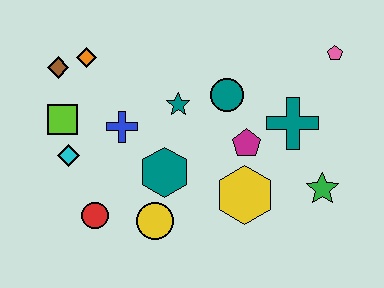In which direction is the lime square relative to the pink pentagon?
The lime square is to the left of the pink pentagon.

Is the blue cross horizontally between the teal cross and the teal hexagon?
No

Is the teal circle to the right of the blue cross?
Yes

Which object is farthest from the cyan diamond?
The pink pentagon is farthest from the cyan diamond.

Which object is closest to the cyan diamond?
The lime square is closest to the cyan diamond.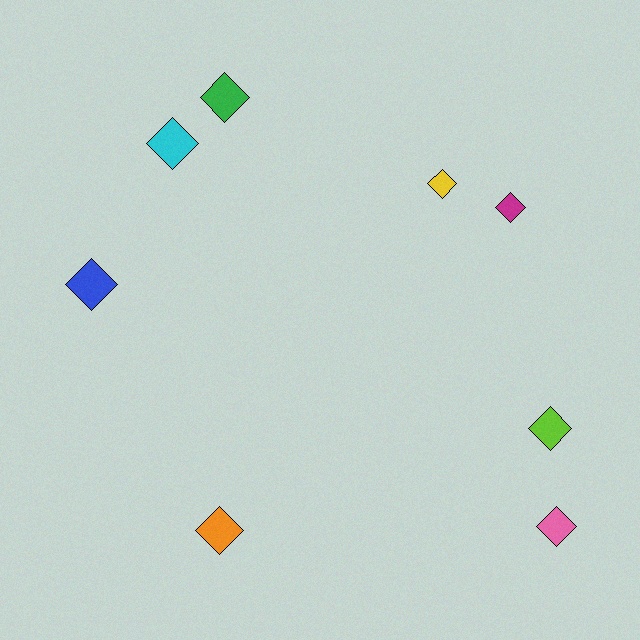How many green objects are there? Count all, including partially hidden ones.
There is 1 green object.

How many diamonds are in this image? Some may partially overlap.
There are 8 diamonds.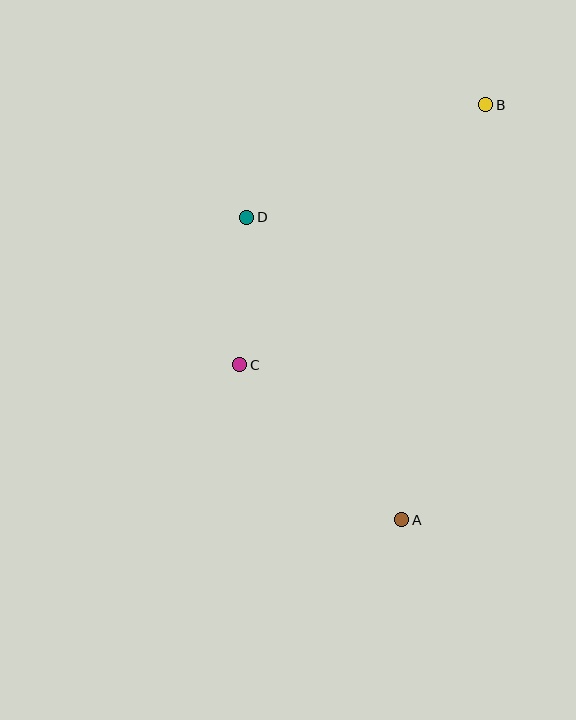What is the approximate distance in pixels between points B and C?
The distance between B and C is approximately 358 pixels.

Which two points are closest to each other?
Points C and D are closest to each other.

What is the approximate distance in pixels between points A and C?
The distance between A and C is approximately 224 pixels.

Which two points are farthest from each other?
Points A and B are farthest from each other.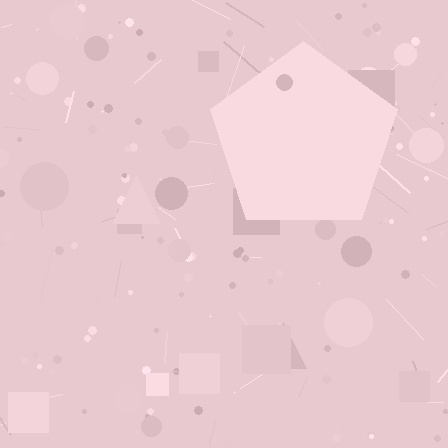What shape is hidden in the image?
A pentagon is hidden in the image.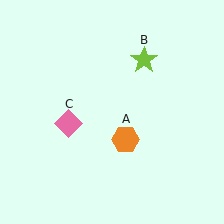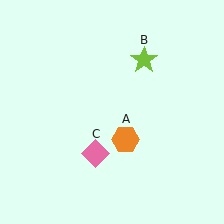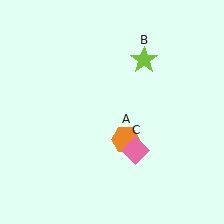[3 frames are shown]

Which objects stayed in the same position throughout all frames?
Orange hexagon (object A) and lime star (object B) remained stationary.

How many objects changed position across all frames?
1 object changed position: pink diamond (object C).